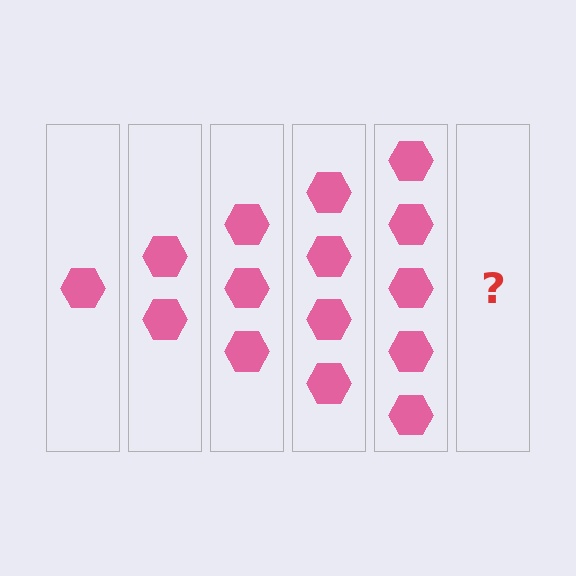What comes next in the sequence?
The next element should be 6 hexagons.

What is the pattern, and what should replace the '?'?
The pattern is that each step adds one more hexagon. The '?' should be 6 hexagons.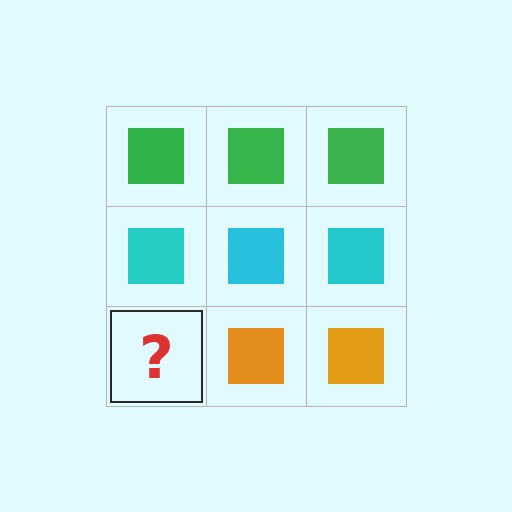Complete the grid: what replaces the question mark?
The question mark should be replaced with an orange square.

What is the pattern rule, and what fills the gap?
The rule is that each row has a consistent color. The gap should be filled with an orange square.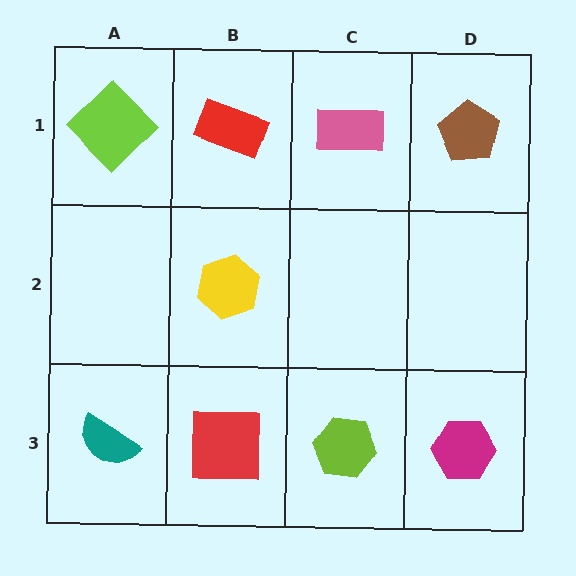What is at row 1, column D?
A brown pentagon.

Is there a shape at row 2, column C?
No, that cell is empty.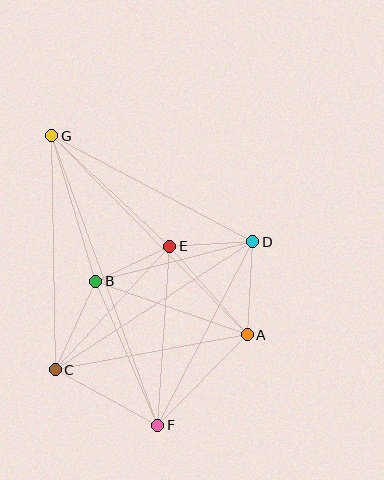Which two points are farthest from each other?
Points F and G are farthest from each other.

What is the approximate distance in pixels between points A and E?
The distance between A and E is approximately 118 pixels.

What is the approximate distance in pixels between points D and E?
The distance between D and E is approximately 83 pixels.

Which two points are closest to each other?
Points B and E are closest to each other.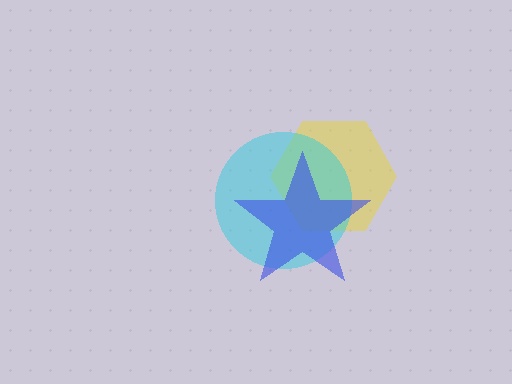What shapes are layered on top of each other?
The layered shapes are: a yellow hexagon, a cyan circle, a blue star.